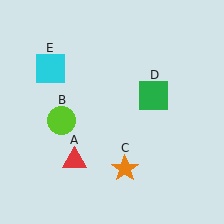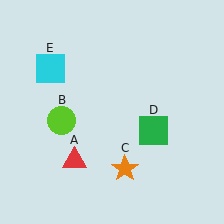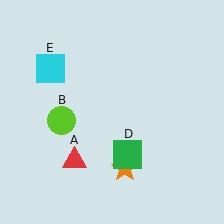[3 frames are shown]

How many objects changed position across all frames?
1 object changed position: green square (object D).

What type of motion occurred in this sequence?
The green square (object D) rotated clockwise around the center of the scene.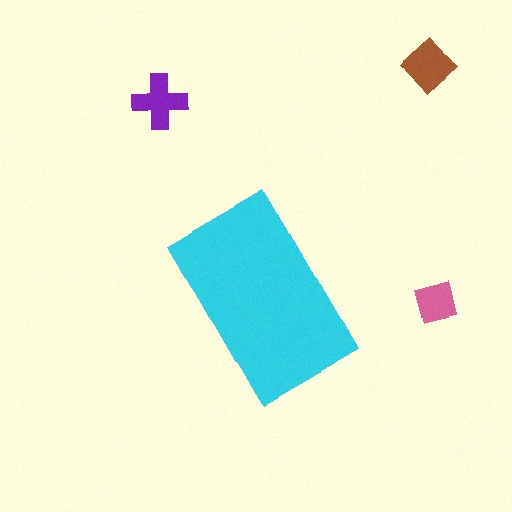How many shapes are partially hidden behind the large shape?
0 shapes are partially hidden.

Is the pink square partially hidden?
No, the pink square is fully visible.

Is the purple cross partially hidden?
No, the purple cross is fully visible.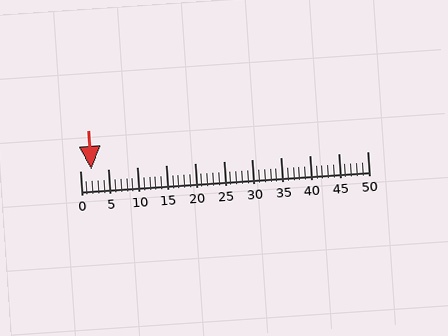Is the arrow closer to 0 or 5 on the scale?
The arrow is closer to 0.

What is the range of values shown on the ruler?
The ruler shows values from 0 to 50.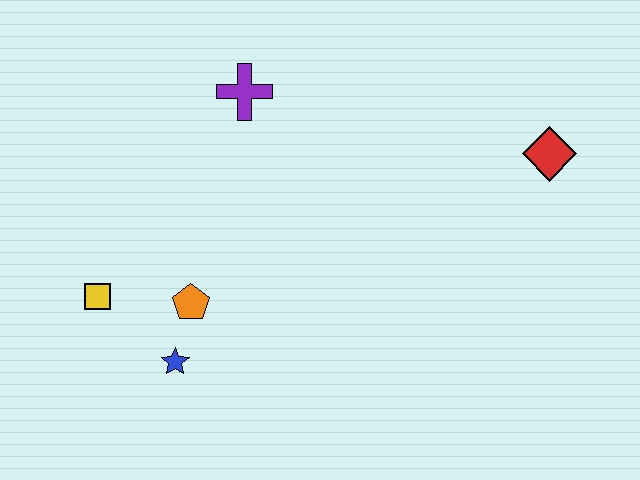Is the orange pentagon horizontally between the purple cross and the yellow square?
Yes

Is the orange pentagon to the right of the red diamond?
No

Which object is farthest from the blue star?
The red diamond is farthest from the blue star.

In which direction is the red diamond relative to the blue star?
The red diamond is to the right of the blue star.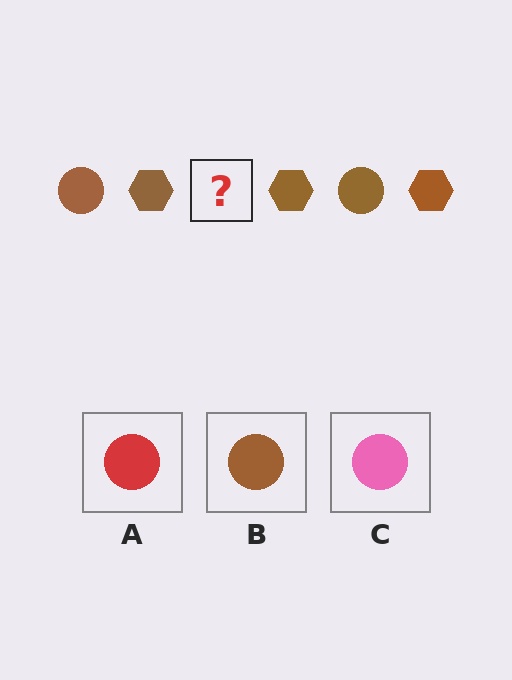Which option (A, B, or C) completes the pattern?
B.